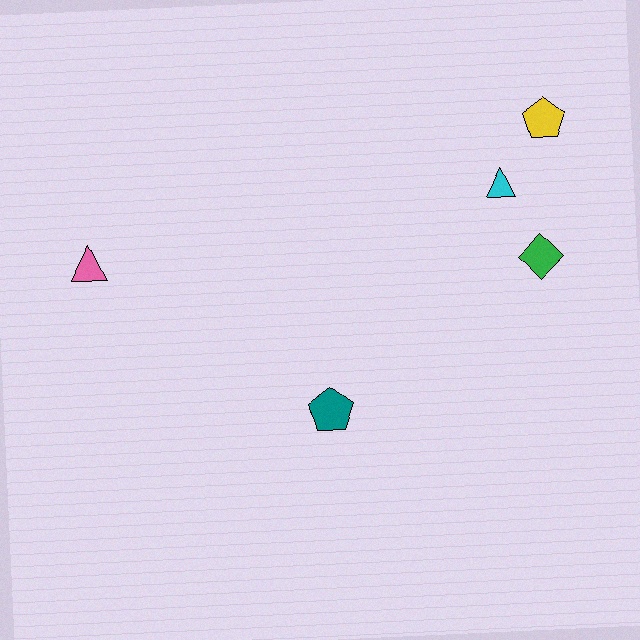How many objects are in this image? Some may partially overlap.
There are 5 objects.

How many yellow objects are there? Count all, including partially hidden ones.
There is 1 yellow object.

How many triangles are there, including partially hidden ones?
There are 2 triangles.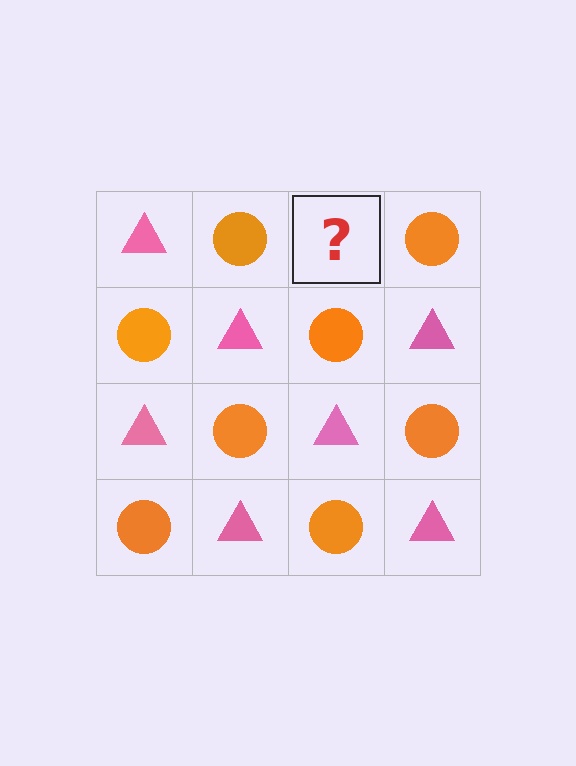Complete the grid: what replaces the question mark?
The question mark should be replaced with a pink triangle.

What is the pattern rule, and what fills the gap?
The rule is that it alternates pink triangle and orange circle in a checkerboard pattern. The gap should be filled with a pink triangle.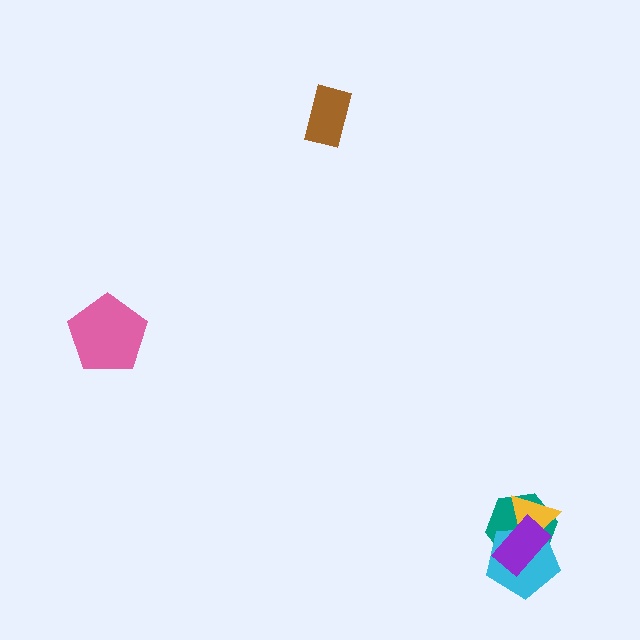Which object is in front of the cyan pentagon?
The purple rectangle is in front of the cyan pentagon.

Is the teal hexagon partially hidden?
Yes, it is partially covered by another shape.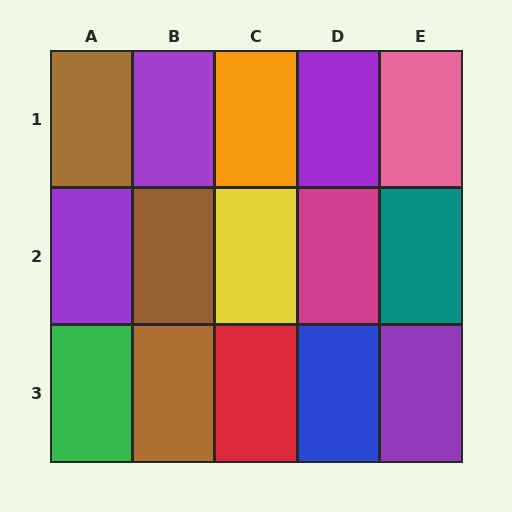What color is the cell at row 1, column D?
Purple.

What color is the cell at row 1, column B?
Purple.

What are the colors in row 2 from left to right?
Purple, brown, yellow, magenta, teal.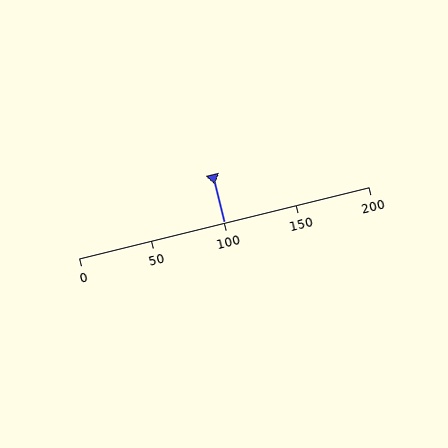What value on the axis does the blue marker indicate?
The marker indicates approximately 100.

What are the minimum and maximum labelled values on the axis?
The axis runs from 0 to 200.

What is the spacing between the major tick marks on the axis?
The major ticks are spaced 50 apart.